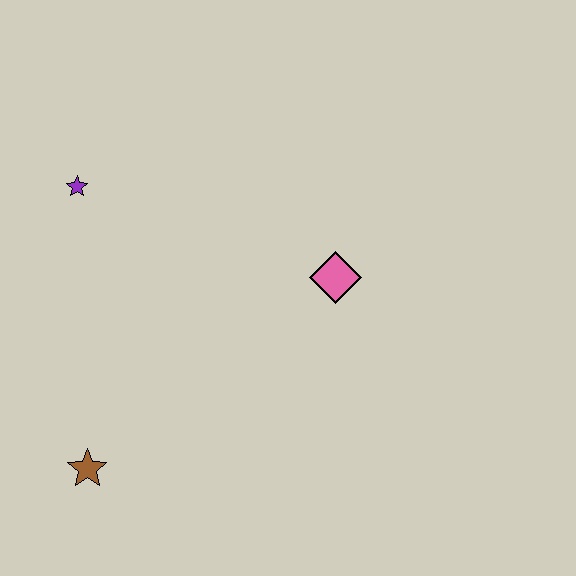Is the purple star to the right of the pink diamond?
No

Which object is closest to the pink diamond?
The purple star is closest to the pink diamond.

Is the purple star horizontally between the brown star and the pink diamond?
No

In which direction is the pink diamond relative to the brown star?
The pink diamond is to the right of the brown star.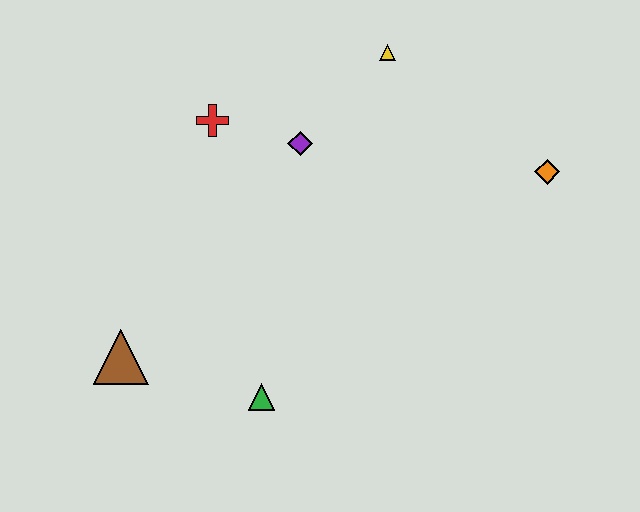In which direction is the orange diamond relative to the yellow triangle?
The orange diamond is to the right of the yellow triangle.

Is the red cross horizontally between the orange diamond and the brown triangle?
Yes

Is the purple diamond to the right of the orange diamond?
No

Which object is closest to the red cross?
The purple diamond is closest to the red cross.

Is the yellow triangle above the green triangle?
Yes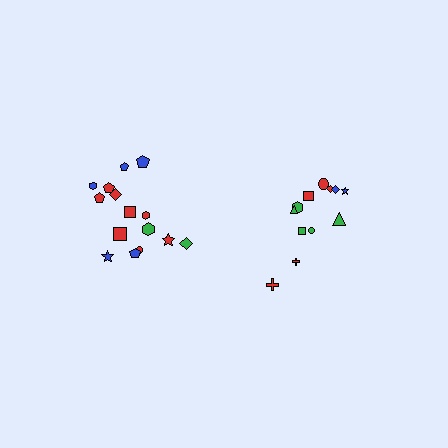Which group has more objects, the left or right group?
The left group.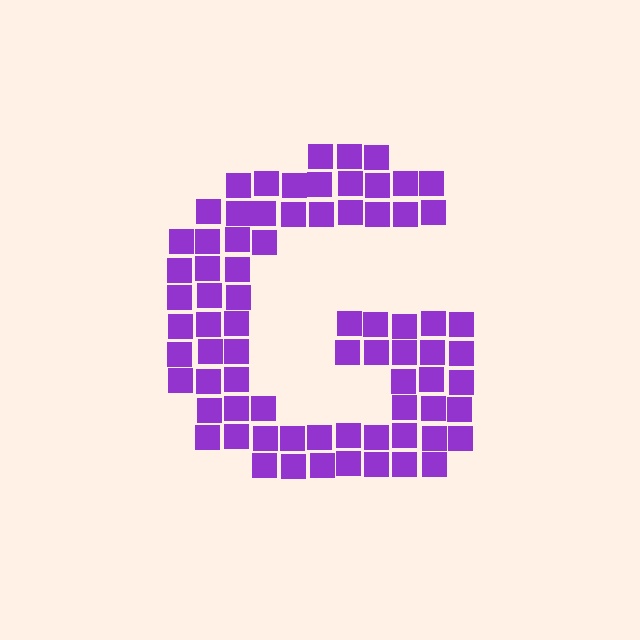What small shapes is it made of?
It is made of small squares.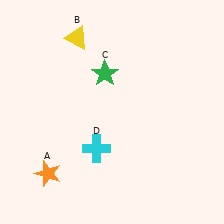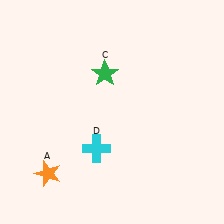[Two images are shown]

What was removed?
The yellow triangle (B) was removed in Image 2.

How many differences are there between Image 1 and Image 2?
There is 1 difference between the two images.